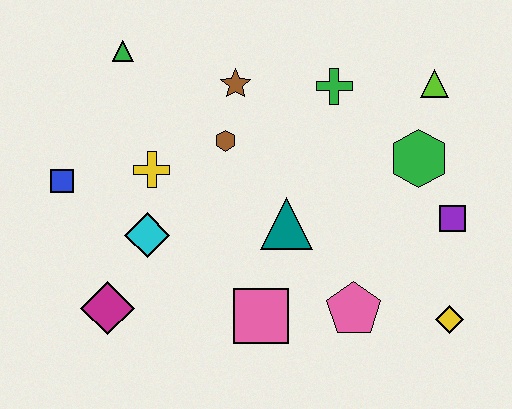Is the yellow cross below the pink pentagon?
No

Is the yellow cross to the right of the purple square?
No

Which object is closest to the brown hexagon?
The brown star is closest to the brown hexagon.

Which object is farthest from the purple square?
The blue square is farthest from the purple square.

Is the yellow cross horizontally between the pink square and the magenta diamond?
Yes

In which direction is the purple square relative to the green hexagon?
The purple square is below the green hexagon.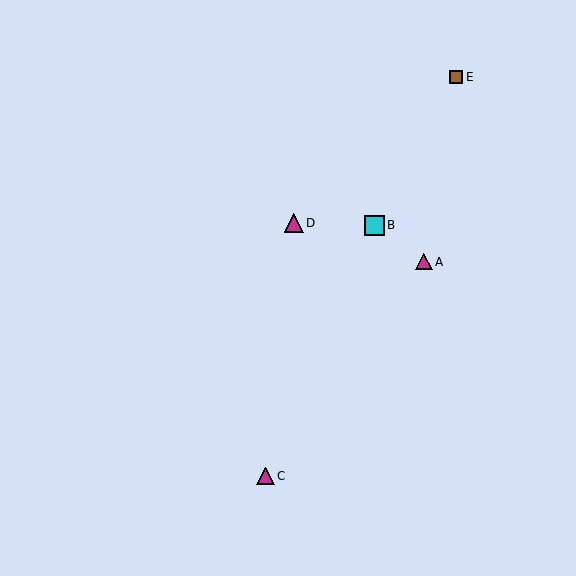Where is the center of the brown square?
The center of the brown square is at (456, 77).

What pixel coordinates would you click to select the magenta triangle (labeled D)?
Click at (294, 223) to select the magenta triangle D.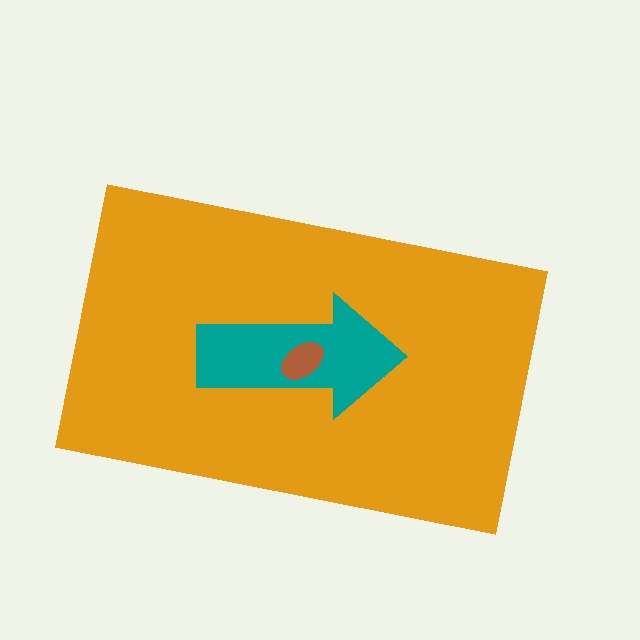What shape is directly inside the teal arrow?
The brown ellipse.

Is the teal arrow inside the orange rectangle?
Yes.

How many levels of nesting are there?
3.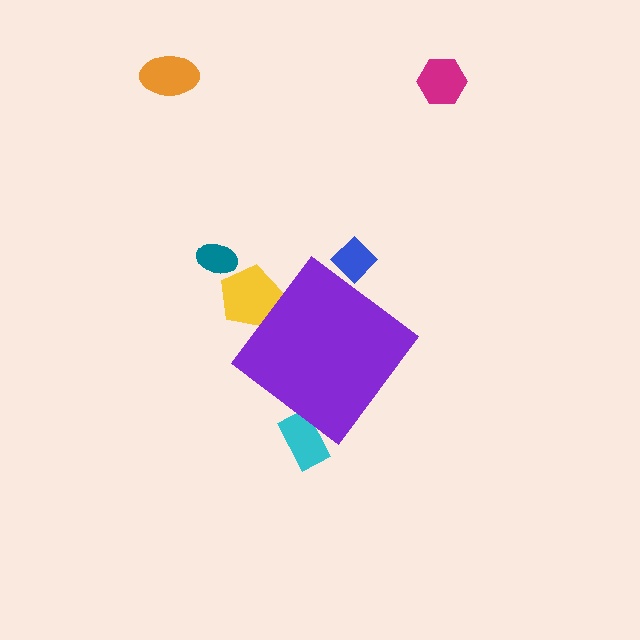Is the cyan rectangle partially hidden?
Yes, the cyan rectangle is partially hidden behind the purple diamond.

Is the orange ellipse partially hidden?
No, the orange ellipse is fully visible.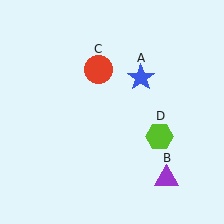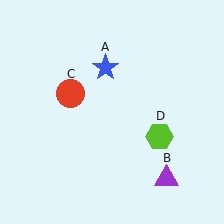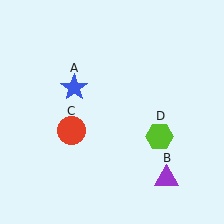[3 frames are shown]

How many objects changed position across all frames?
2 objects changed position: blue star (object A), red circle (object C).